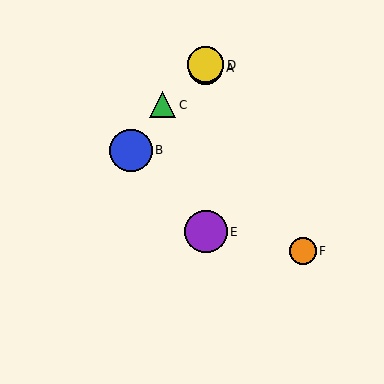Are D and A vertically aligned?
Yes, both are at x≈206.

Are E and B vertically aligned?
No, E is at x≈206 and B is at x≈131.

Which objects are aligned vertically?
Objects A, D, E are aligned vertically.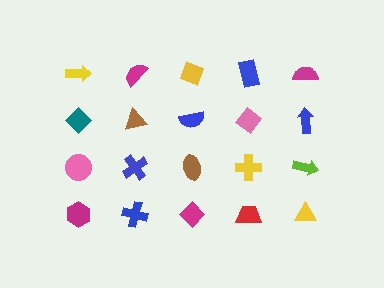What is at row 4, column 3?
A magenta diamond.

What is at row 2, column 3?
A blue semicircle.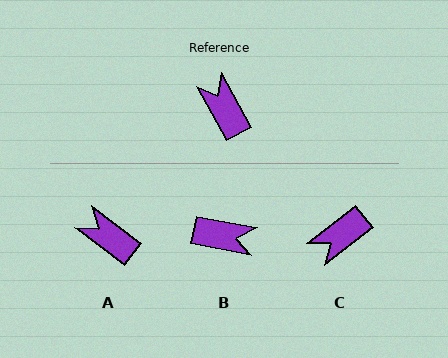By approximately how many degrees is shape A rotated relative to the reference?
Approximately 23 degrees counter-clockwise.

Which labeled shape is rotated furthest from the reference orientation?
B, about 130 degrees away.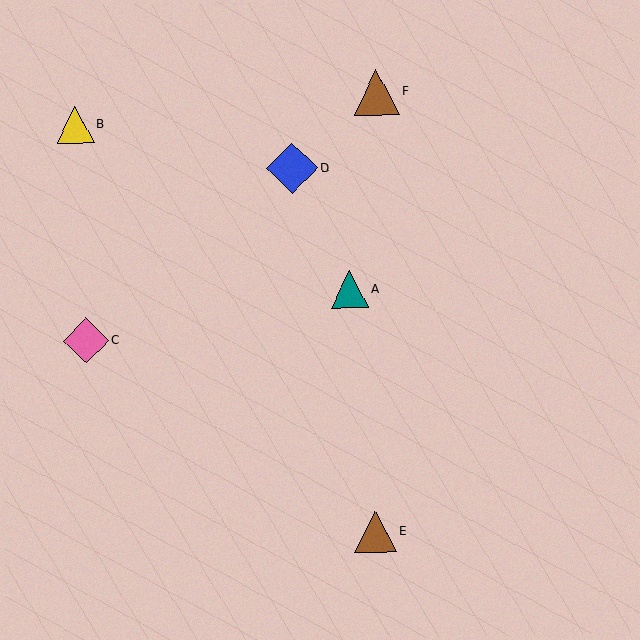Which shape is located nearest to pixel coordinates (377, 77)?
The brown triangle (labeled F) at (376, 92) is nearest to that location.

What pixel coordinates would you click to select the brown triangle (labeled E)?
Click at (375, 532) to select the brown triangle E.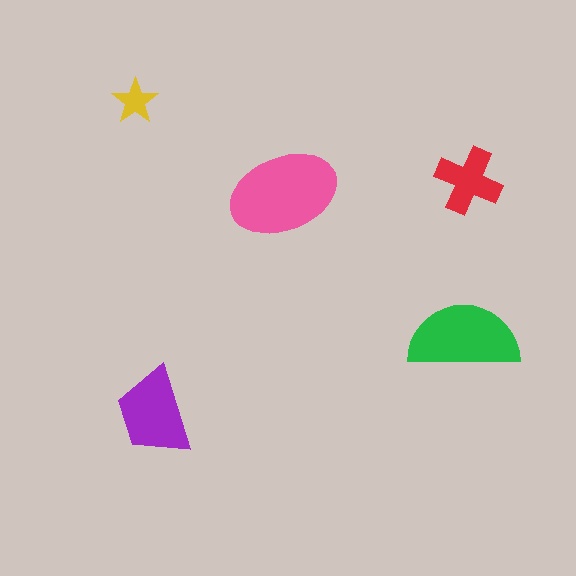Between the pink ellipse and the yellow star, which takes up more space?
The pink ellipse.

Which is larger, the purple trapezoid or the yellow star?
The purple trapezoid.